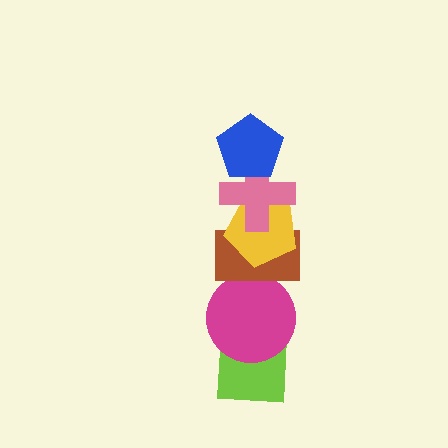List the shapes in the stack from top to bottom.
From top to bottom: the blue pentagon, the pink cross, the yellow pentagon, the brown rectangle, the magenta circle, the lime square.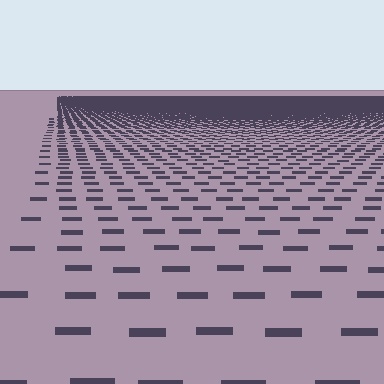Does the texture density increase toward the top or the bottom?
Density increases toward the top.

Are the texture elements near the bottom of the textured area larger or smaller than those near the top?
Larger. Near the bottom, elements are closer to the viewer and appear at a bigger on-screen size.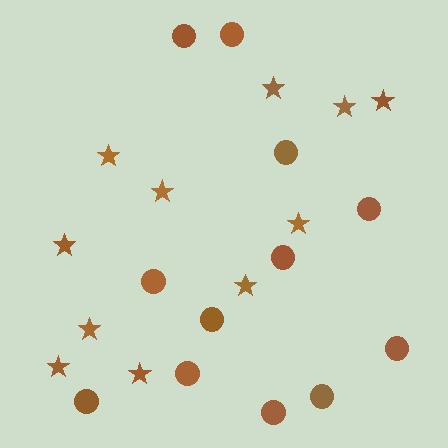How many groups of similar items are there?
There are 2 groups: one group of circles (12) and one group of stars (11).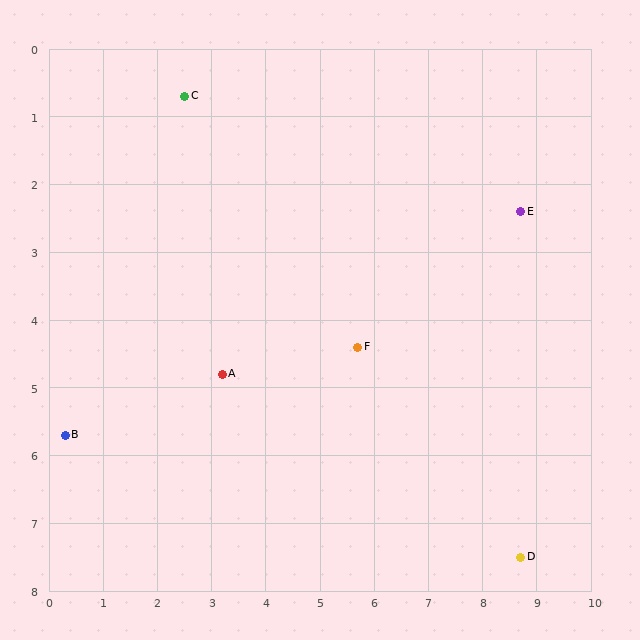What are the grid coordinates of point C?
Point C is at approximately (2.5, 0.7).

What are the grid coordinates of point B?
Point B is at approximately (0.3, 5.7).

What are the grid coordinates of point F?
Point F is at approximately (5.7, 4.4).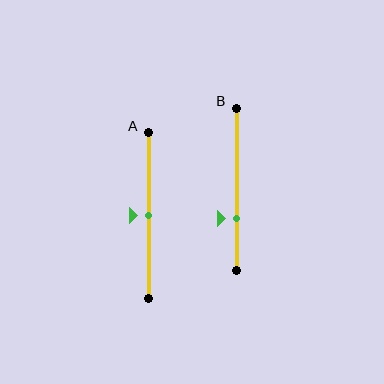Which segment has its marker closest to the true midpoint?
Segment A has its marker closest to the true midpoint.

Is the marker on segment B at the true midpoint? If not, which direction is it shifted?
No, the marker on segment B is shifted downward by about 18% of the segment length.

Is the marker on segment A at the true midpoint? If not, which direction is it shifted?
Yes, the marker on segment A is at the true midpoint.